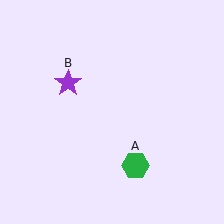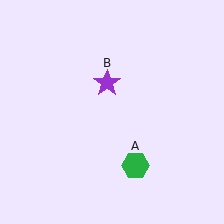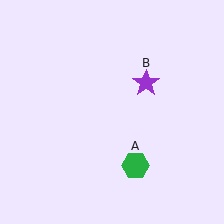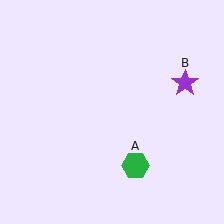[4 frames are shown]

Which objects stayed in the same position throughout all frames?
Green hexagon (object A) remained stationary.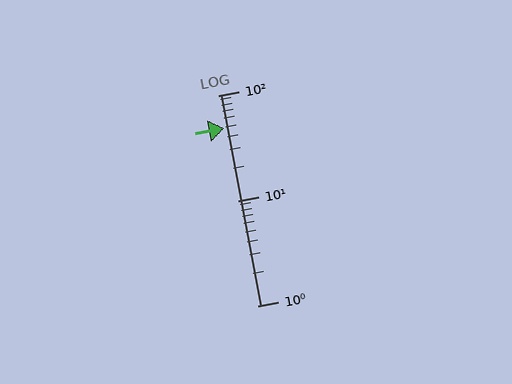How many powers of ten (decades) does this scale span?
The scale spans 2 decades, from 1 to 100.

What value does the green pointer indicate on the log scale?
The pointer indicates approximately 49.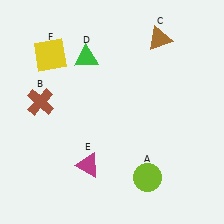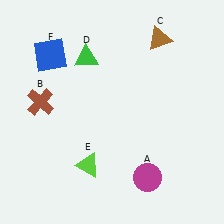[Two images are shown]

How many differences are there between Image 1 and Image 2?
There are 3 differences between the two images.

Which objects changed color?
A changed from lime to magenta. E changed from magenta to lime. F changed from yellow to blue.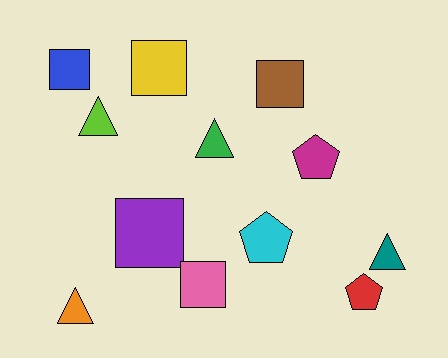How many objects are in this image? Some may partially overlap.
There are 12 objects.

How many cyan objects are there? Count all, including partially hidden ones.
There is 1 cyan object.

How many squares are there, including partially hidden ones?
There are 5 squares.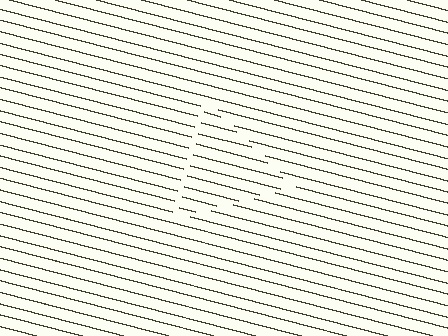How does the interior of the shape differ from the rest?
The interior of the shape contains the same grating, shifted by half a period — the contour is defined by the phase discontinuity where line-ends from the inner and outer gratings abut.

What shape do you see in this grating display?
An illusory triangle. The interior of the shape contains the same grating, shifted by half a period — the contour is defined by the phase discontinuity where line-ends from the inner and outer gratings abut.